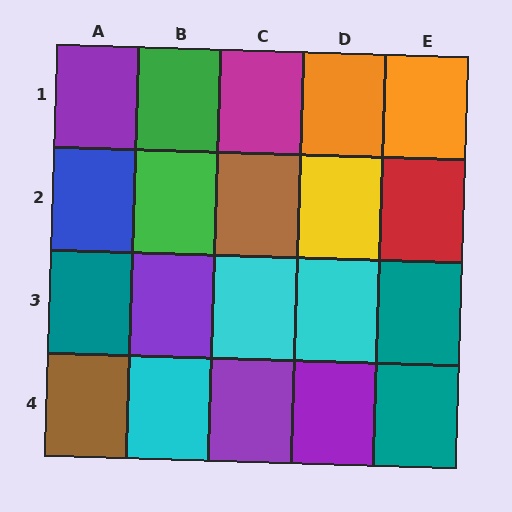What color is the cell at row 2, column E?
Red.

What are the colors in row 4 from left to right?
Brown, cyan, purple, purple, teal.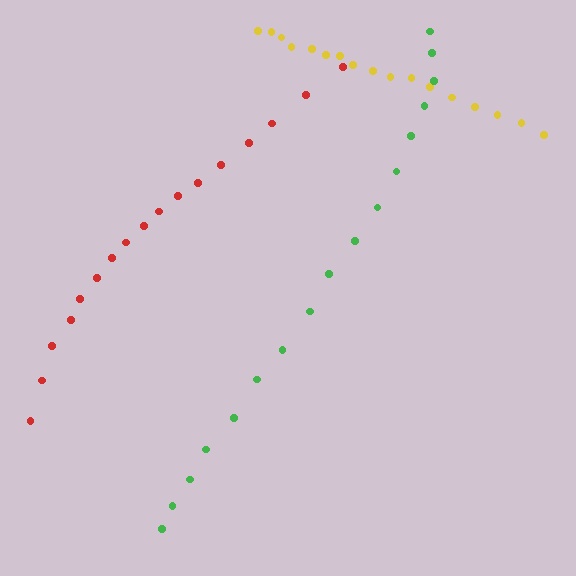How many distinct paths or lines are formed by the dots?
There are 3 distinct paths.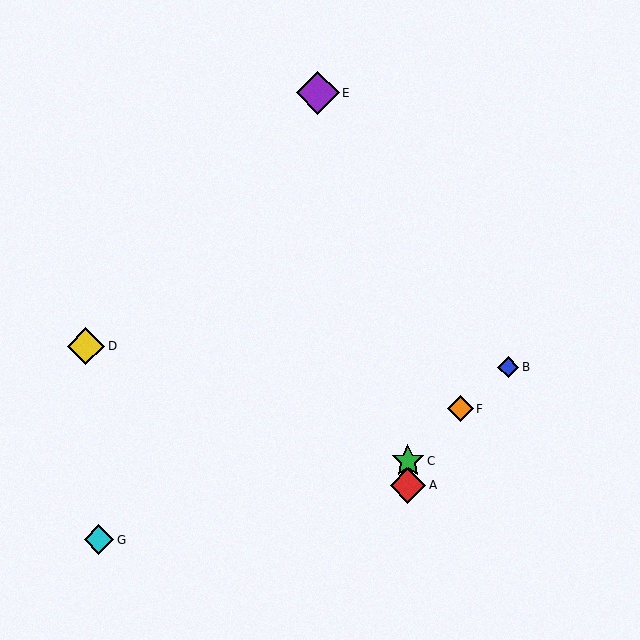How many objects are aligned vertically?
2 objects (A, C) are aligned vertically.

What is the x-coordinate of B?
Object B is at x≈508.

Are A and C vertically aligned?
Yes, both are at x≈408.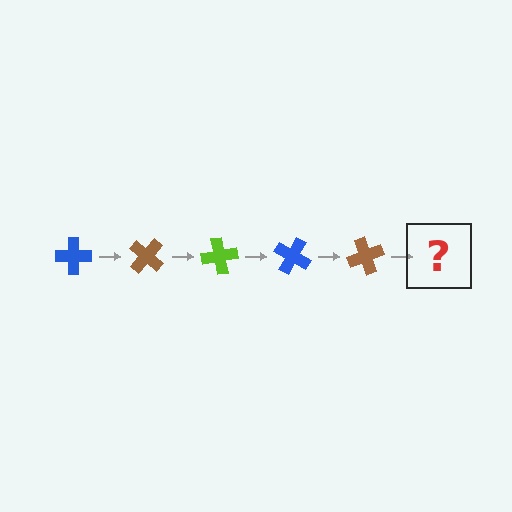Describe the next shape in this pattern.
It should be a lime cross, rotated 200 degrees from the start.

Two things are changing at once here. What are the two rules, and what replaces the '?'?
The two rules are that it rotates 40 degrees each step and the color cycles through blue, brown, and lime. The '?' should be a lime cross, rotated 200 degrees from the start.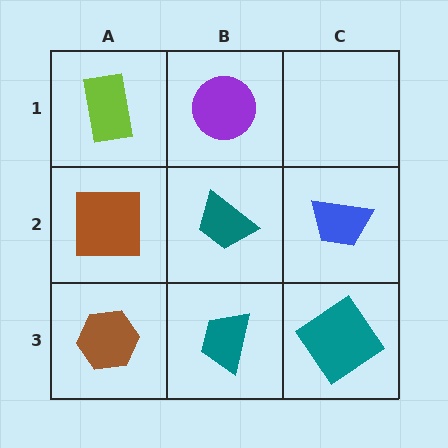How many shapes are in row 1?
2 shapes.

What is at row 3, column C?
A teal diamond.